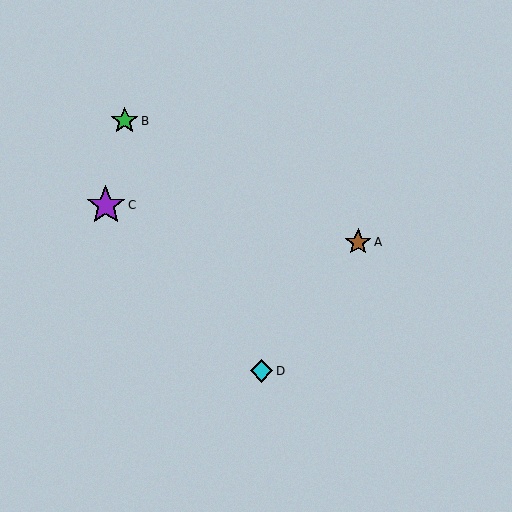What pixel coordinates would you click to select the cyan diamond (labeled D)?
Click at (261, 371) to select the cyan diamond D.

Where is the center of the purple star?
The center of the purple star is at (106, 205).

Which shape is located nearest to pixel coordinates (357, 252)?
The brown star (labeled A) at (358, 242) is nearest to that location.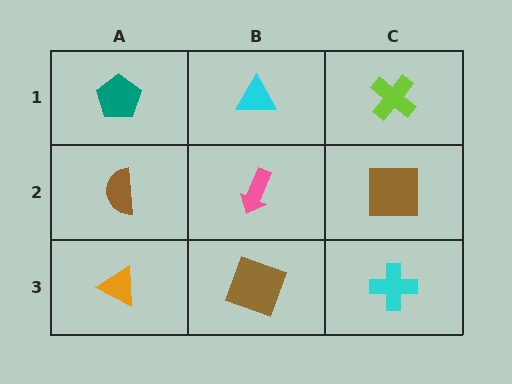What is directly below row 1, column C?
A brown square.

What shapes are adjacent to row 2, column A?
A teal pentagon (row 1, column A), an orange triangle (row 3, column A), a pink arrow (row 2, column B).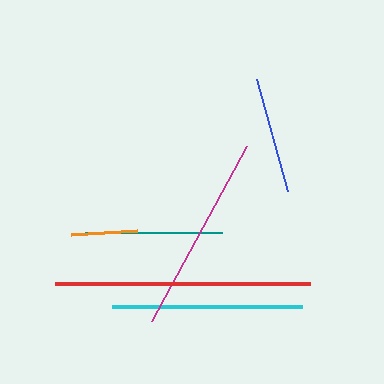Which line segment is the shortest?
The orange line is the shortest at approximately 67 pixels.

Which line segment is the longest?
The red line is the longest at approximately 254 pixels.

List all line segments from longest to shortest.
From longest to shortest: red, magenta, cyan, teal, blue, orange.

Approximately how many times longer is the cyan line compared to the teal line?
The cyan line is approximately 1.4 times the length of the teal line.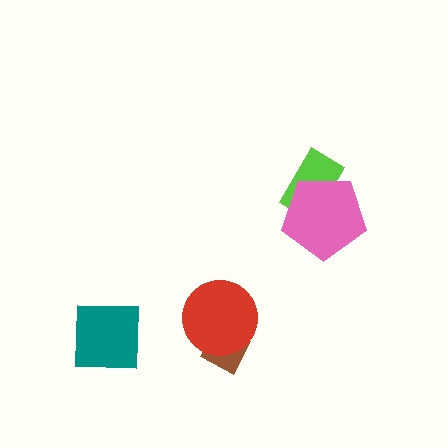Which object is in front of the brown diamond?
The red circle is in front of the brown diamond.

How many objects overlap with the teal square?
0 objects overlap with the teal square.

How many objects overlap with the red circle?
1 object overlaps with the red circle.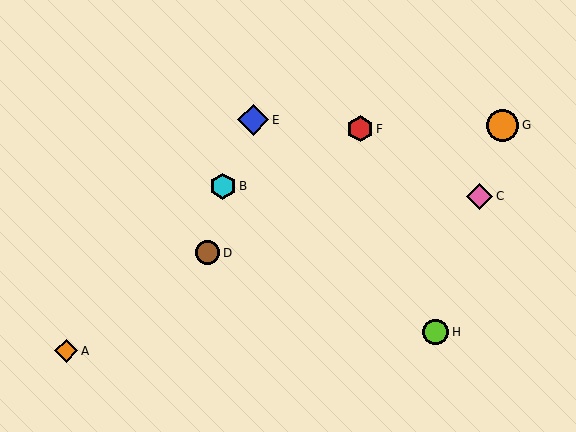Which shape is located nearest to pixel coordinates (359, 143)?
The red hexagon (labeled F) at (360, 129) is nearest to that location.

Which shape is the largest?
The orange circle (labeled G) is the largest.